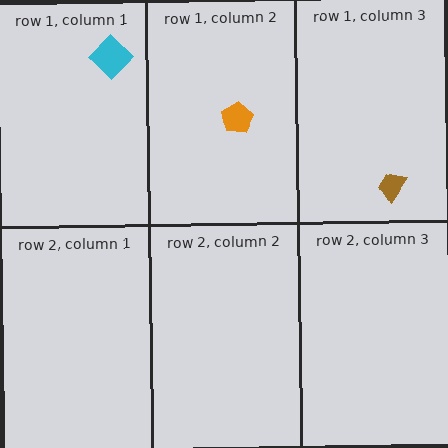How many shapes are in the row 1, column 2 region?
1.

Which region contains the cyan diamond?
The row 1, column 1 region.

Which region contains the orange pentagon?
The row 1, column 2 region.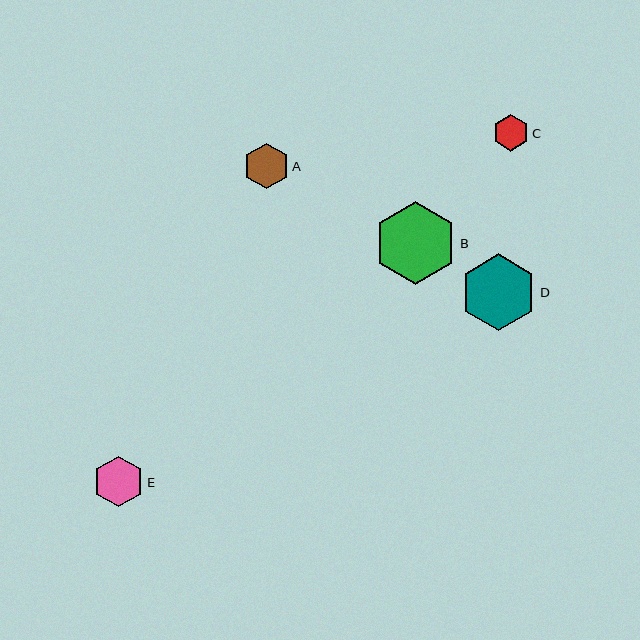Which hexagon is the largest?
Hexagon B is the largest with a size of approximately 83 pixels.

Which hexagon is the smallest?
Hexagon C is the smallest with a size of approximately 36 pixels.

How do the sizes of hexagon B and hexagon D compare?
Hexagon B and hexagon D are approximately the same size.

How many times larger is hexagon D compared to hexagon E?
Hexagon D is approximately 1.5 times the size of hexagon E.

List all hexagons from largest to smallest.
From largest to smallest: B, D, E, A, C.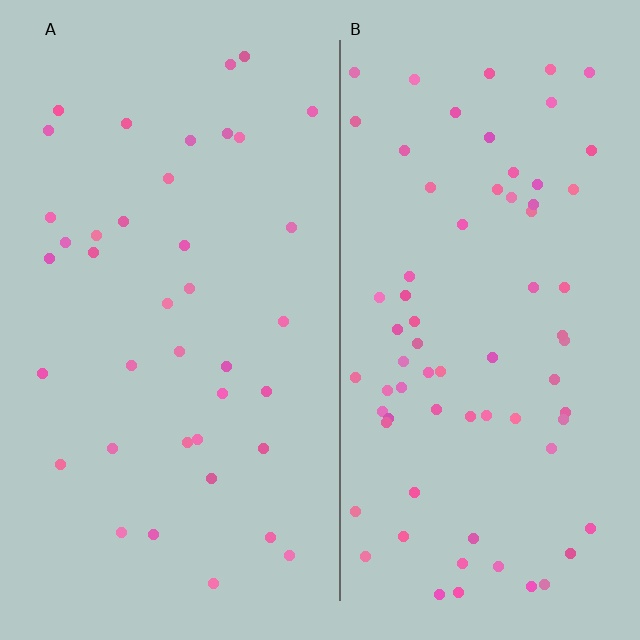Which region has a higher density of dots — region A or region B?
B (the right).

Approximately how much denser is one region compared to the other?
Approximately 1.9× — region B over region A.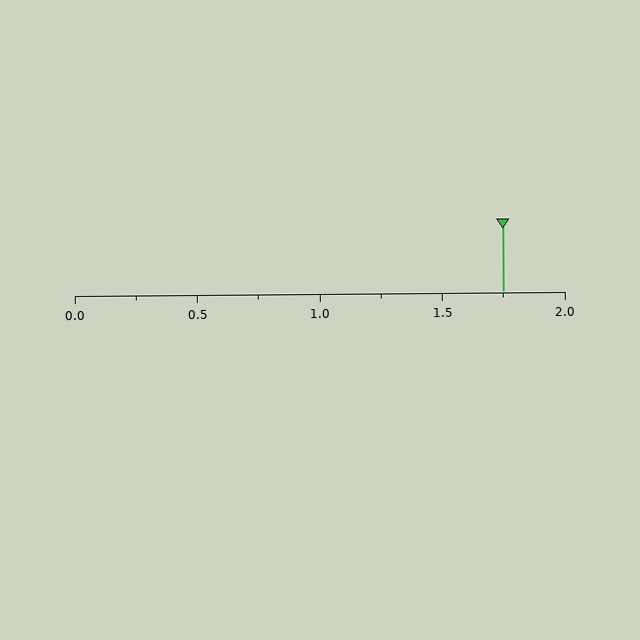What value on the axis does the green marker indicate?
The marker indicates approximately 1.75.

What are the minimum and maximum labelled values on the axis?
The axis runs from 0.0 to 2.0.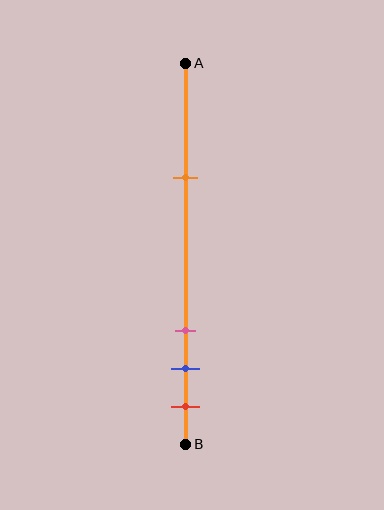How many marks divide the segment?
There are 4 marks dividing the segment.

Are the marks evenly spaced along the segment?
No, the marks are not evenly spaced.